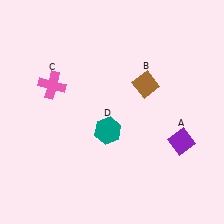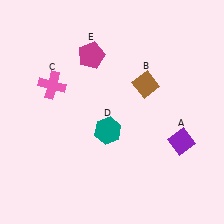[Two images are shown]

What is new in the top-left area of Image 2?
A magenta pentagon (E) was added in the top-left area of Image 2.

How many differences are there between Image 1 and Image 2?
There is 1 difference between the two images.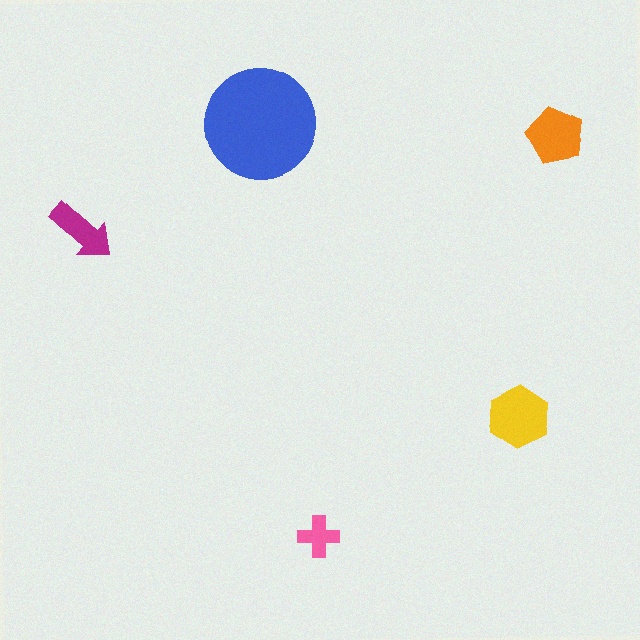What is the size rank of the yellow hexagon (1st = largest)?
2nd.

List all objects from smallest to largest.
The pink cross, the magenta arrow, the orange pentagon, the yellow hexagon, the blue circle.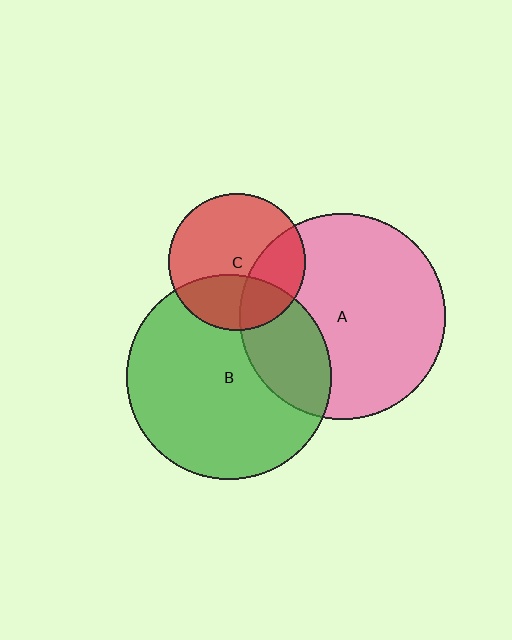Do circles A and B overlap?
Yes.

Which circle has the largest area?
Circle A (pink).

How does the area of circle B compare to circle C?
Approximately 2.2 times.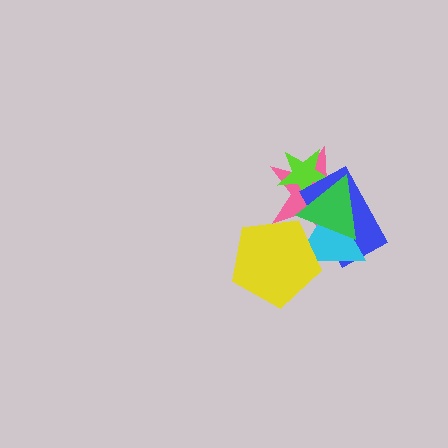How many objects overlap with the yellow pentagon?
2 objects overlap with the yellow pentagon.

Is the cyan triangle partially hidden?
Yes, it is partially covered by another shape.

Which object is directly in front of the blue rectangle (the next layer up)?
The cyan triangle is directly in front of the blue rectangle.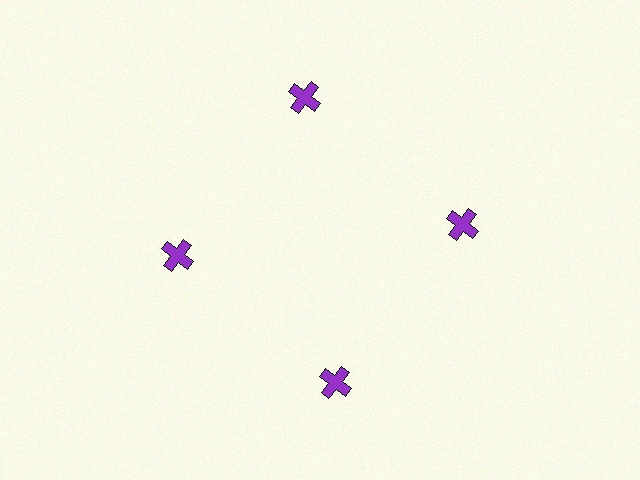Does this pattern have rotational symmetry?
Yes, this pattern has 4-fold rotational symmetry. It looks the same after rotating 90 degrees around the center.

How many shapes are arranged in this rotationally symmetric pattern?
There are 4 shapes, arranged in 4 groups of 1.